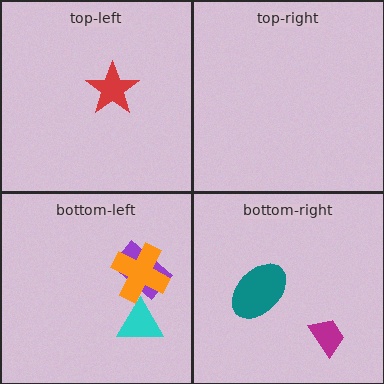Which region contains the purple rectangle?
The bottom-left region.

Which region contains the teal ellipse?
The bottom-right region.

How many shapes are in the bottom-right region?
2.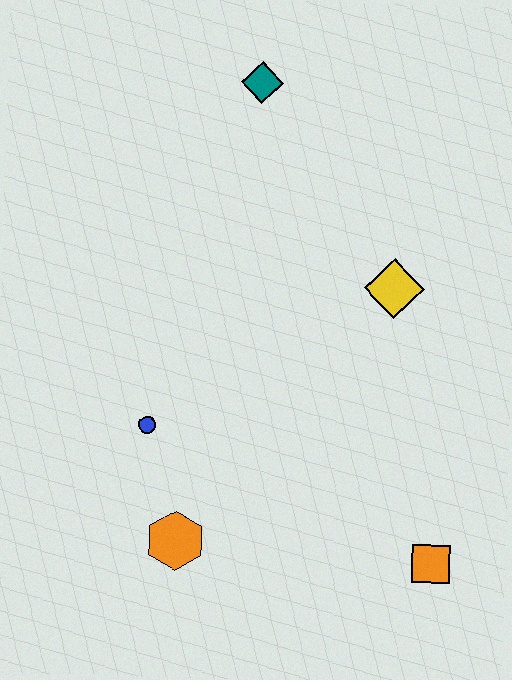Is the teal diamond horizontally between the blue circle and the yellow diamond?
Yes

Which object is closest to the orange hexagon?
The blue circle is closest to the orange hexagon.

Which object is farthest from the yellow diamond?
The orange hexagon is farthest from the yellow diamond.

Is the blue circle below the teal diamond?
Yes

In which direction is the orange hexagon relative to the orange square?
The orange hexagon is to the left of the orange square.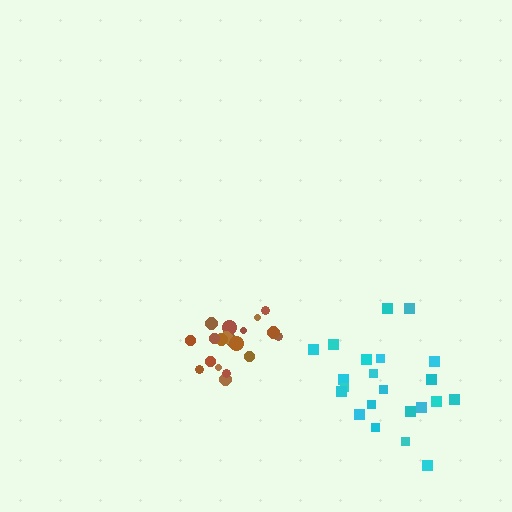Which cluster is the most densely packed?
Brown.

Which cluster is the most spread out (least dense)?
Cyan.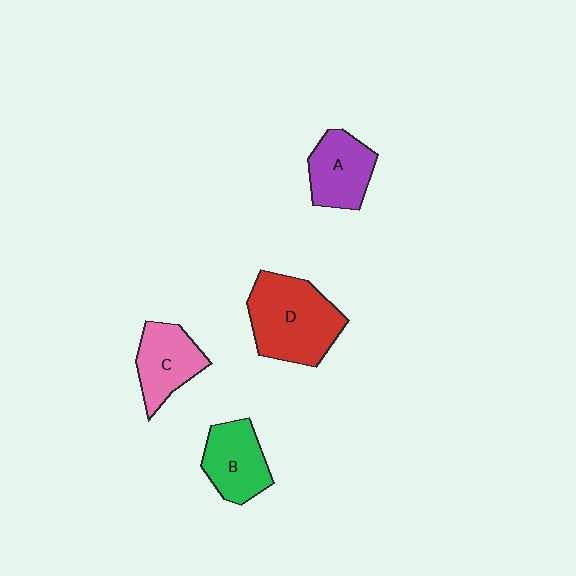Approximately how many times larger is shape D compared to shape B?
Approximately 1.6 times.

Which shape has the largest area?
Shape D (red).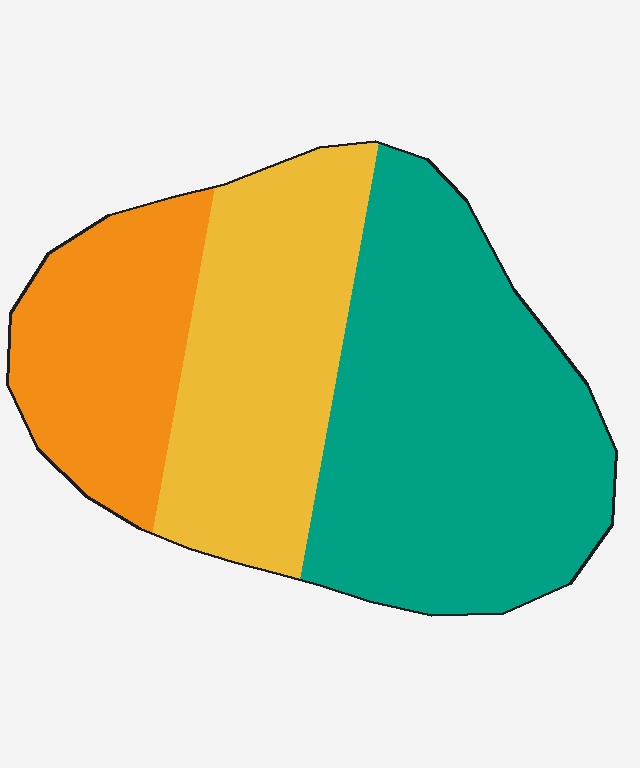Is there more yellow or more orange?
Yellow.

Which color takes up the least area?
Orange, at roughly 20%.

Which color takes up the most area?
Teal, at roughly 45%.